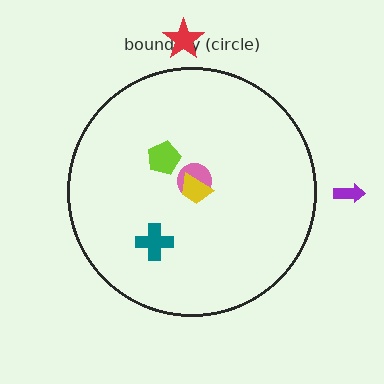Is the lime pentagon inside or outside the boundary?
Inside.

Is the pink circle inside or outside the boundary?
Inside.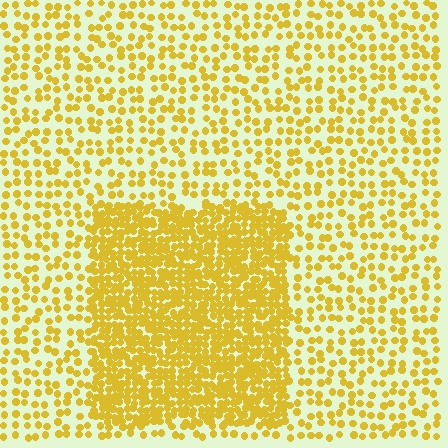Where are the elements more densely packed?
The elements are more densely packed inside the rectangle boundary.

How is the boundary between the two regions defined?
The boundary is defined by a change in element density (approximately 2.6x ratio). All elements are the same color, size, and shape.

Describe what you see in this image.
The image contains small yellow elements arranged at two different densities. A rectangle-shaped region is visible where the elements are more densely packed than the surrounding area.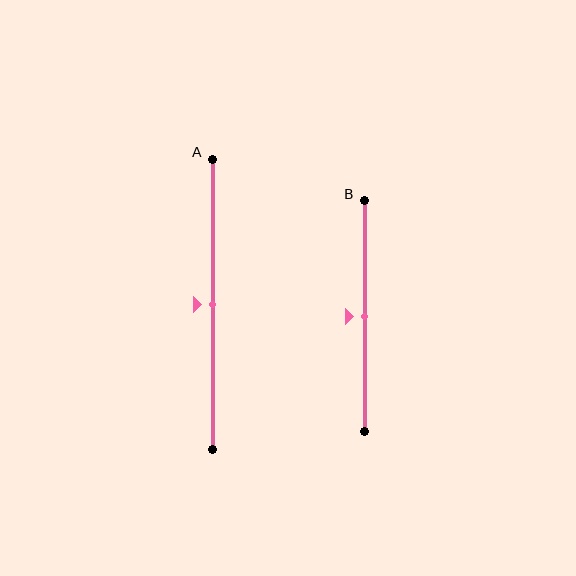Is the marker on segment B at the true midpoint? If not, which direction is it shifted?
Yes, the marker on segment B is at the true midpoint.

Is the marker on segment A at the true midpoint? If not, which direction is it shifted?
Yes, the marker on segment A is at the true midpoint.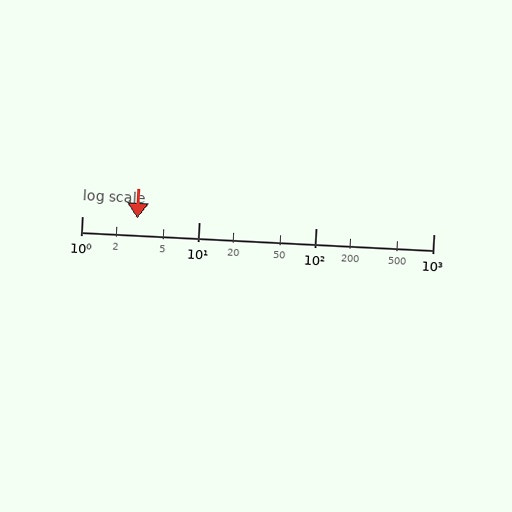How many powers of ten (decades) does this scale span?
The scale spans 3 decades, from 1 to 1000.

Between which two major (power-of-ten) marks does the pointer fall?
The pointer is between 1 and 10.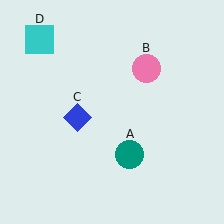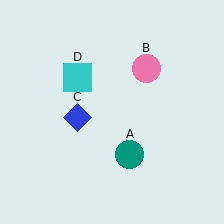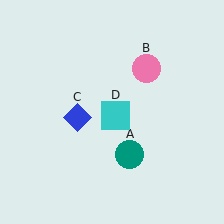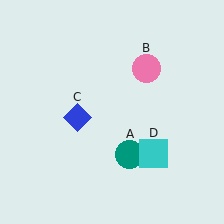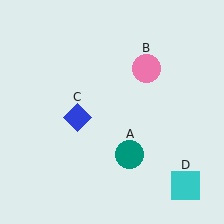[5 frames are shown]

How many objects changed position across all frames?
1 object changed position: cyan square (object D).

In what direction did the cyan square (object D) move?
The cyan square (object D) moved down and to the right.